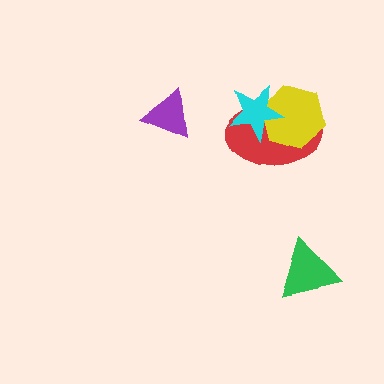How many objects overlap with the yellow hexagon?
2 objects overlap with the yellow hexagon.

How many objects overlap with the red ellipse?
2 objects overlap with the red ellipse.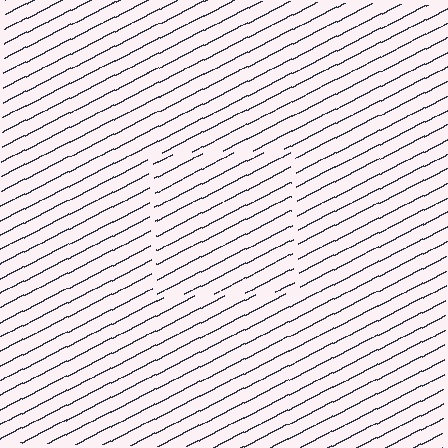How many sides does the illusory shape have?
4 sides — the line-ends trace a square.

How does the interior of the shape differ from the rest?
The interior of the shape contains the same grating, shifted by half a period — the contour is defined by the phase discontinuity where line-ends from the inner and outer gratings abut.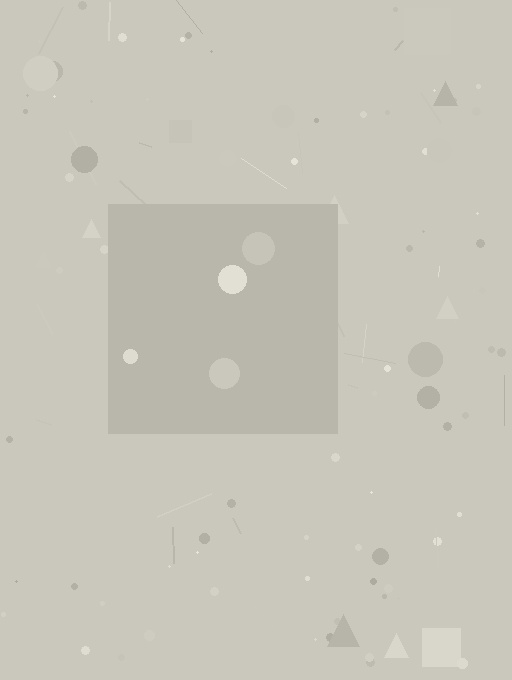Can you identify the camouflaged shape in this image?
The camouflaged shape is a square.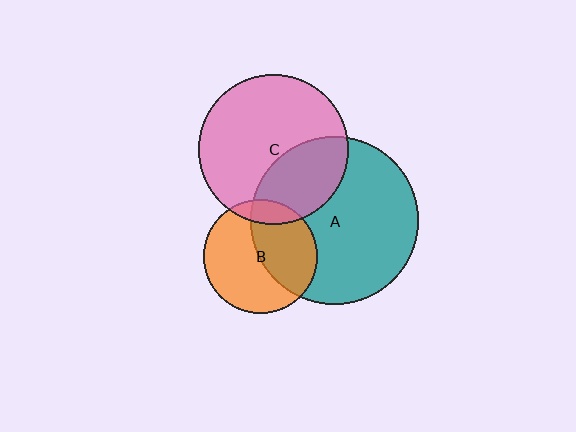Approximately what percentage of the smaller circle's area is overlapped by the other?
Approximately 10%.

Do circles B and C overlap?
Yes.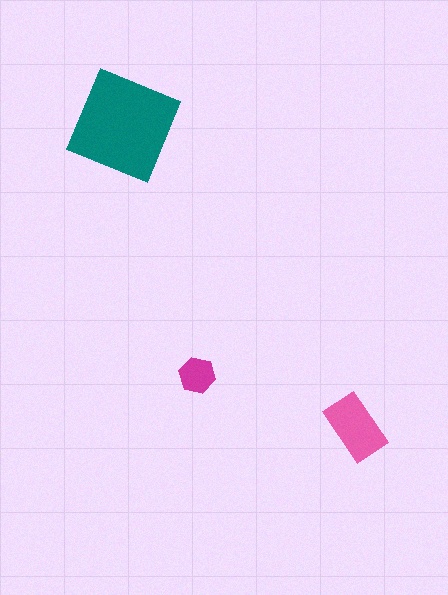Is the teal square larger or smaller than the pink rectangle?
Larger.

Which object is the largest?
The teal square.